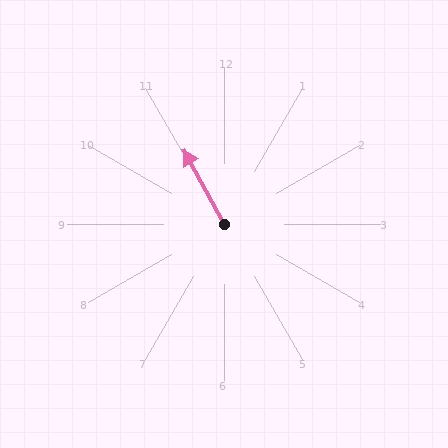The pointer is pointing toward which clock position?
Roughly 11 o'clock.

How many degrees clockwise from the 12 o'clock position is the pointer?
Approximately 331 degrees.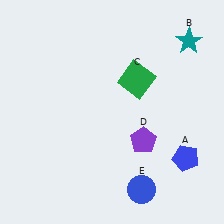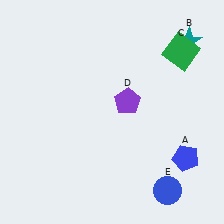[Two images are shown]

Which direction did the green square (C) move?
The green square (C) moved right.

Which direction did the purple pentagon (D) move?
The purple pentagon (D) moved up.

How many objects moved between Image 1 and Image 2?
3 objects moved between the two images.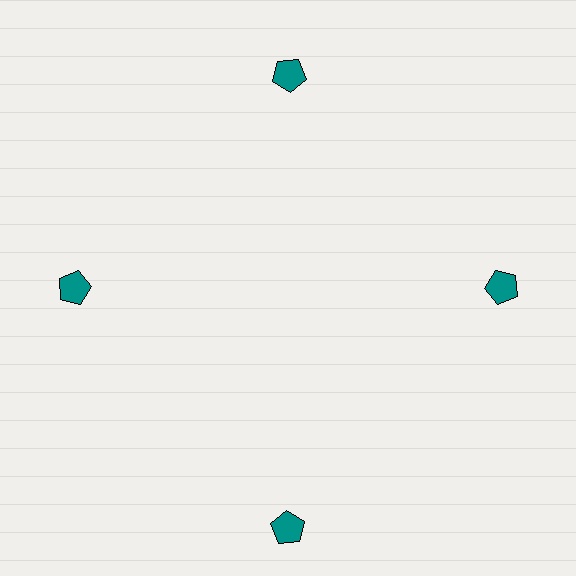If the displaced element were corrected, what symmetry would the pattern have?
It would have 4-fold rotational symmetry — the pattern would map onto itself every 90 degrees.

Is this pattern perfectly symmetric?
No. The 4 teal pentagons are arranged in a ring, but one element near the 6 o'clock position is pushed outward from the center, breaking the 4-fold rotational symmetry.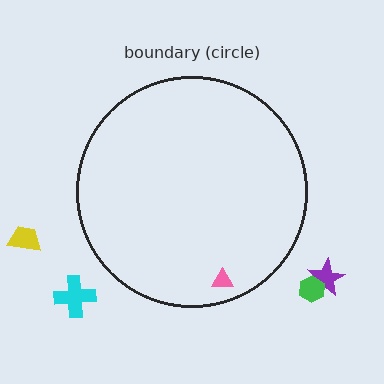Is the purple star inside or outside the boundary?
Outside.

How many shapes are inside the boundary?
1 inside, 4 outside.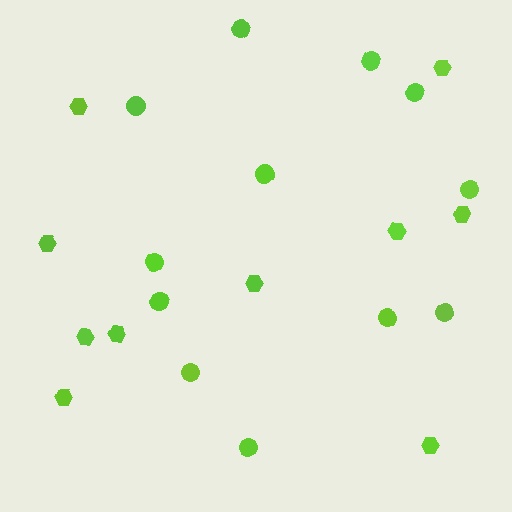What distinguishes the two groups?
There are 2 groups: one group of hexagons (10) and one group of circles (12).